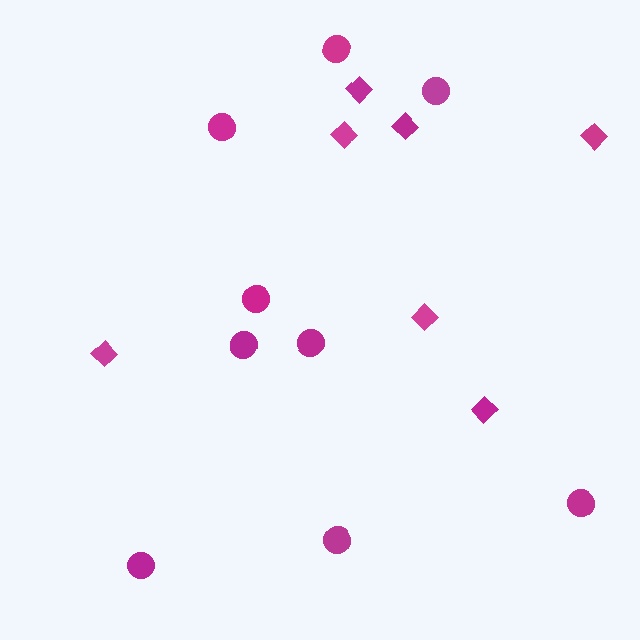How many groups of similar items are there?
There are 2 groups: one group of diamonds (7) and one group of circles (9).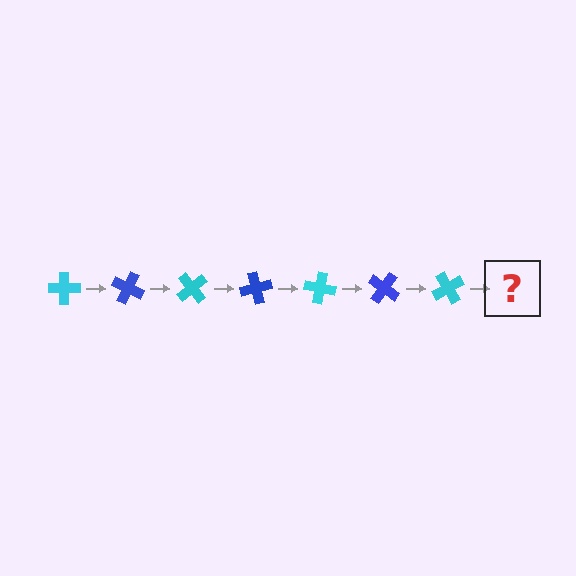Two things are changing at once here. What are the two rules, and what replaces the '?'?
The two rules are that it rotates 25 degrees each step and the color cycles through cyan and blue. The '?' should be a blue cross, rotated 175 degrees from the start.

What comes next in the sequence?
The next element should be a blue cross, rotated 175 degrees from the start.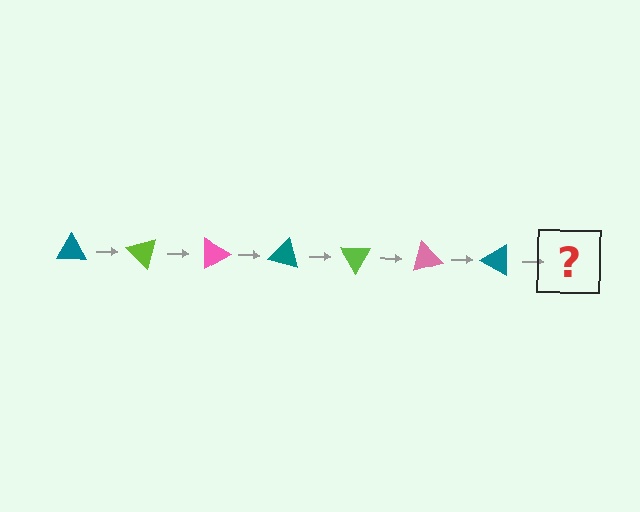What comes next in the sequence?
The next element should be a lime triangle, rotated 315 degrees from the start.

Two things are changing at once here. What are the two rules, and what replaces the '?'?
The two rules are that it rotates 45 degrees each step and the color cycles through teal, lime, and pink. The '?' should be a lime triangle, rotated 315 degrees from the start.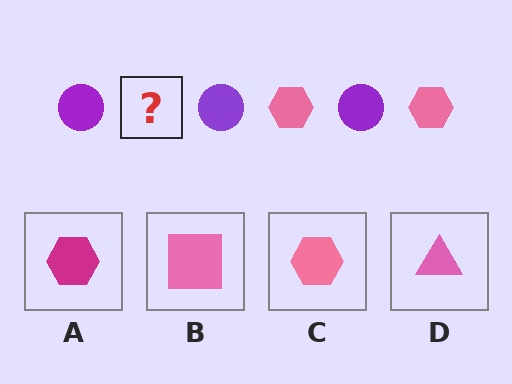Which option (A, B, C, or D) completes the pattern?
C.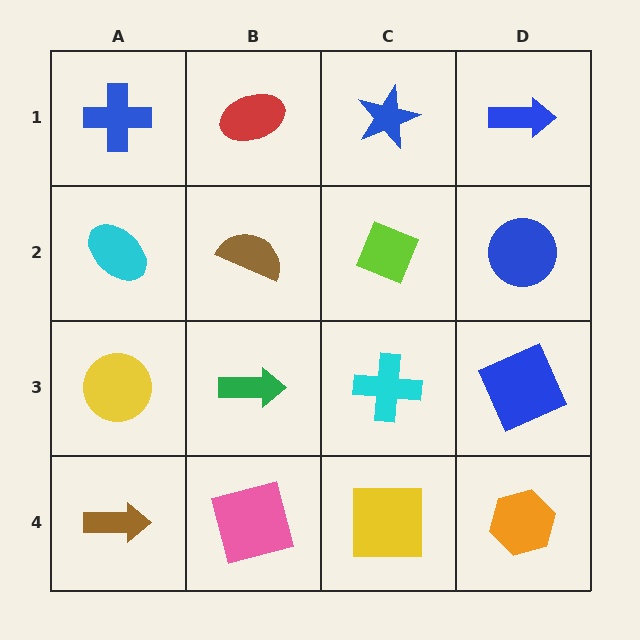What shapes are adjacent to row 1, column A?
A cyan ellipse (row 2, column A), a red ellipse (row 1, column B).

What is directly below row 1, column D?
A blue circle.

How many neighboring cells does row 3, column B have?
4.